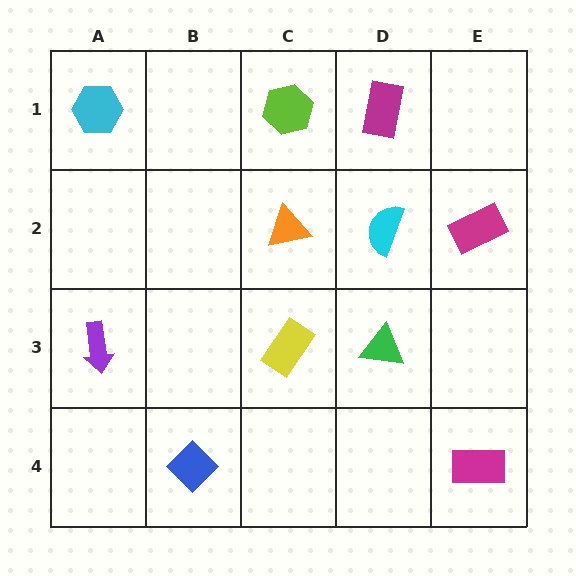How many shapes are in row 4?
2 shapes.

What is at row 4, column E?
A magenta rectangle.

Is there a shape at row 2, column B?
No, that cell is empty.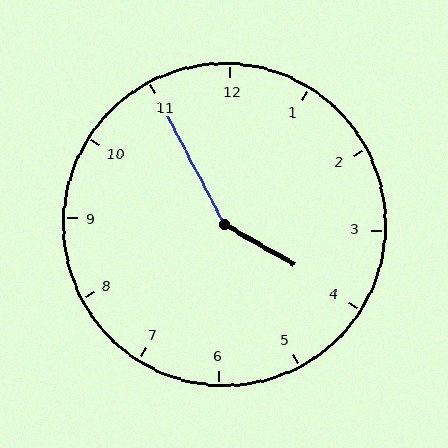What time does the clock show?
3:55.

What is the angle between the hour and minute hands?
Approximately 148 degrees.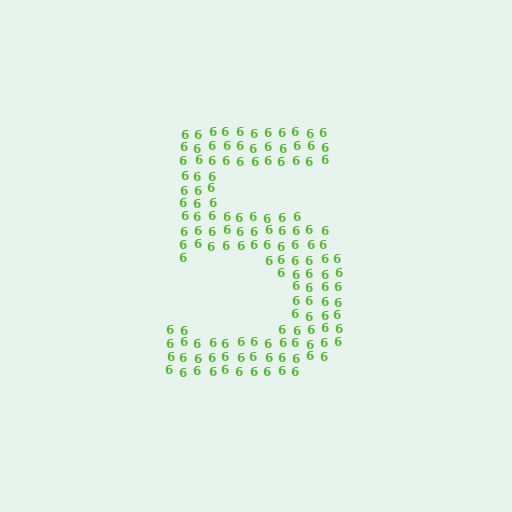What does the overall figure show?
The overall figure shows the digit 5.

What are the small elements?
The small elements are digit 6's.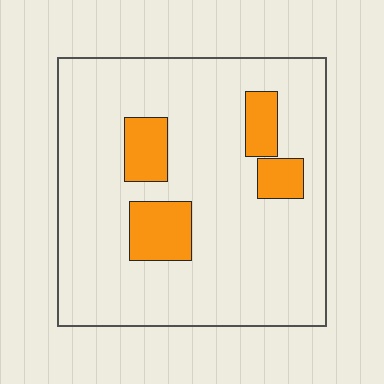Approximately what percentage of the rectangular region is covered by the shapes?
Approximately 15%.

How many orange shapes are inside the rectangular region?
4.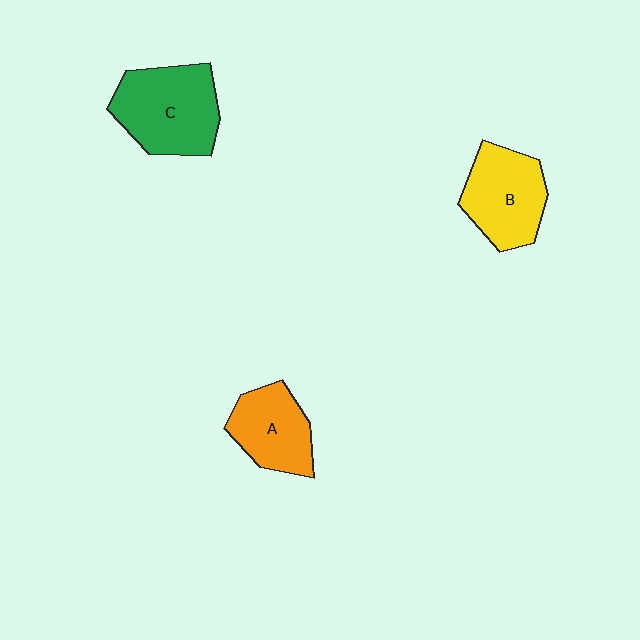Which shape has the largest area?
Shape C (green).